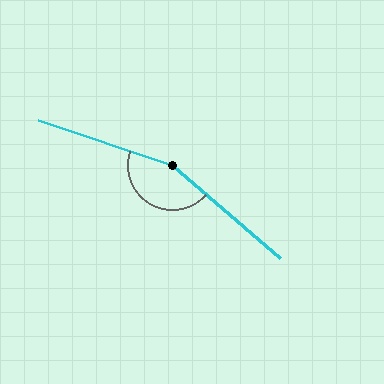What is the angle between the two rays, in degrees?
Approximately 158 degrees.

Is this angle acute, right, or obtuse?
It is obtuse.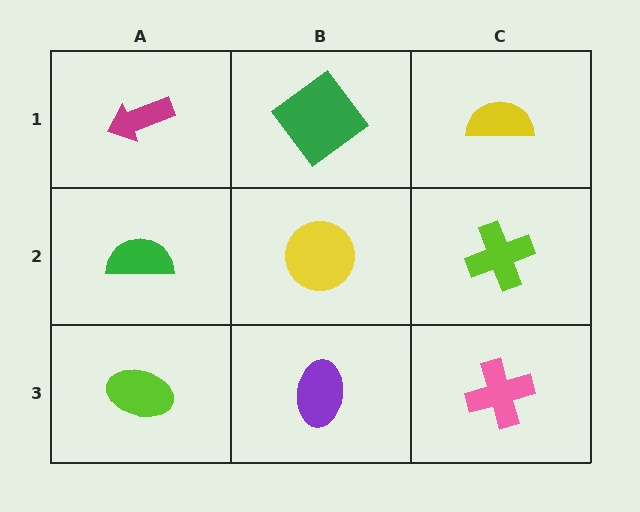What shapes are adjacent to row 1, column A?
A green semicircle (row 2, column A), a green diamond (row 1, column B).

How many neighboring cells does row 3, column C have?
2.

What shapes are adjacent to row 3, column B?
A yellow circle (row 2, column B), a lime ellipse (row 3, column A), a pink cross (row 3, column C).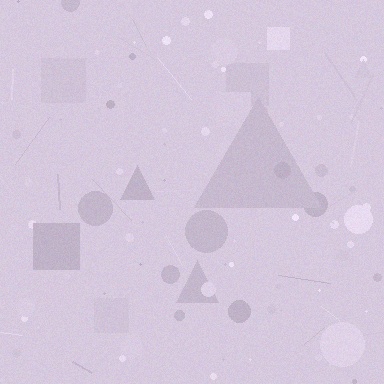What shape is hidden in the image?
A triangle is hidden in the image.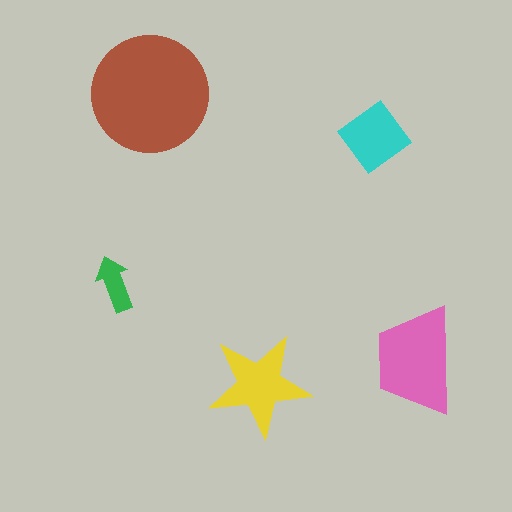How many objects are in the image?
There are 5 objects in the image.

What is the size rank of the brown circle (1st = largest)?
1st.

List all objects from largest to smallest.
The brown circle, the pink trapezoid, the yellow star, the cyan diamond, the green arrow.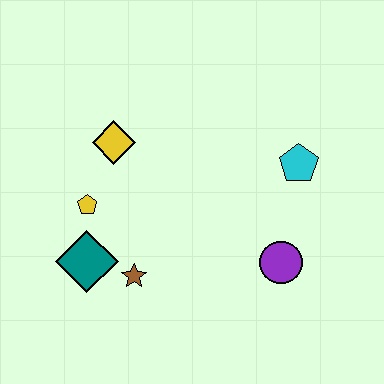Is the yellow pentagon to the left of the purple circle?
Yes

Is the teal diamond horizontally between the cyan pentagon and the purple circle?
No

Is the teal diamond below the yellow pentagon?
Yes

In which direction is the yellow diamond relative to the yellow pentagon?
The yellow diamond is above the yellow pentagon.